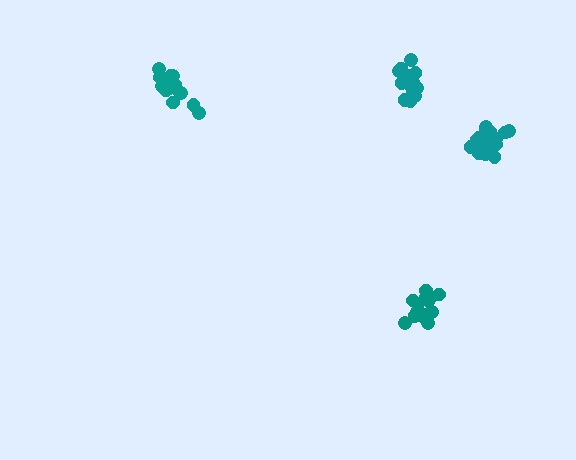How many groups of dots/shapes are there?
There are 4 groups.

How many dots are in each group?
Group 1: 16 dots, Group 2: 16 dots, Group 3: 17 dots, Group 4: 15 dots (64 total).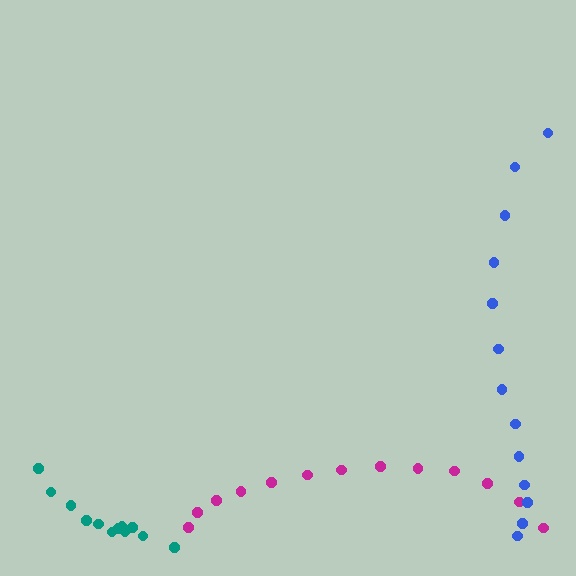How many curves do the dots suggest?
There are 3 distinct paths.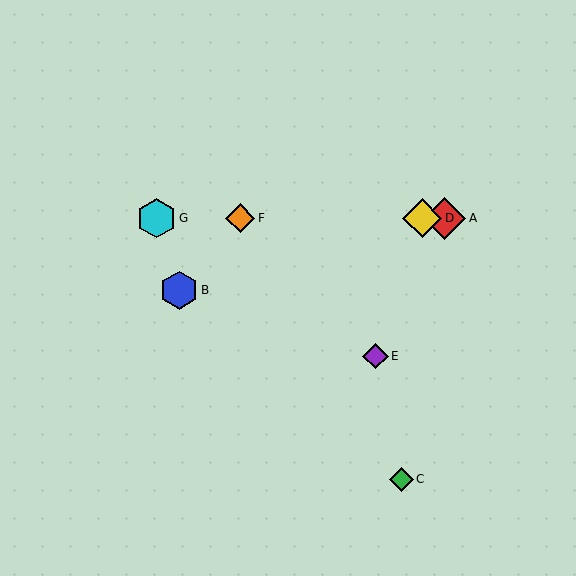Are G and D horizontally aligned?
Yes, both are at y≈218.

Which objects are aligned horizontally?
Objects A, D, F, G are aligned horizontally.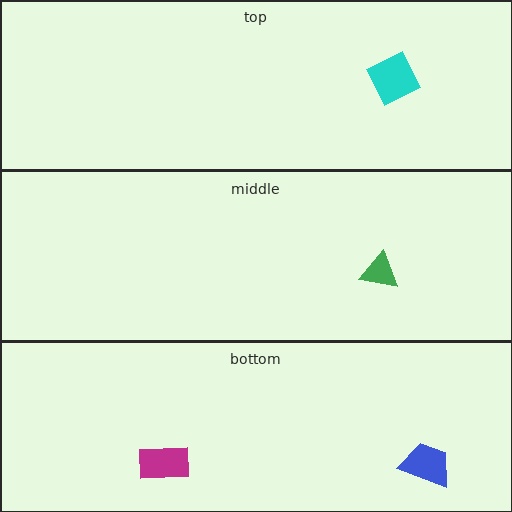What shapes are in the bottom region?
The magenta rectangle, the blue trapezoid.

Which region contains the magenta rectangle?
The bottom region.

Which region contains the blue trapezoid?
The bottom region.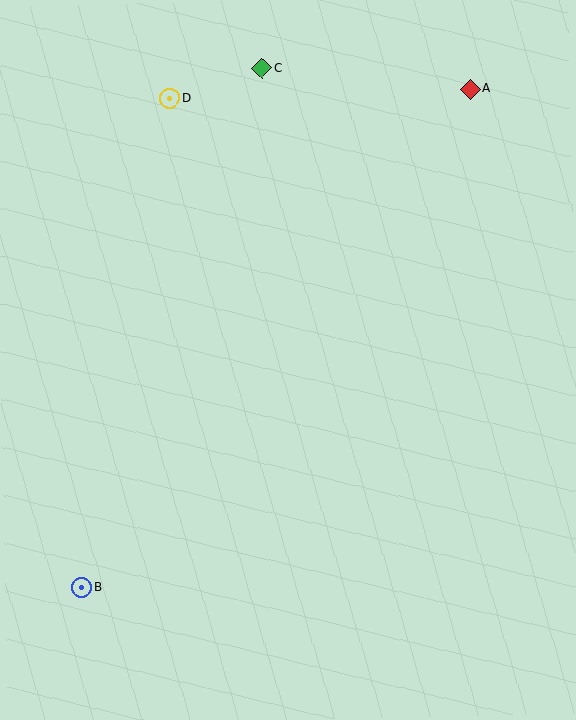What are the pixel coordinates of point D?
Point D is at (170, 98).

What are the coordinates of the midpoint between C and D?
The midpoint between C and D is at (216, 83).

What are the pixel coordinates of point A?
Point A is at (470, 89).